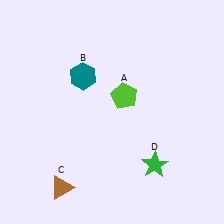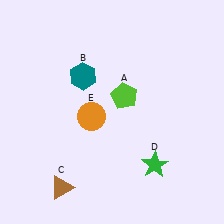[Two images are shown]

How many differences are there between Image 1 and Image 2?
There is 1 difference between the two images.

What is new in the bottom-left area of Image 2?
An orange circle (E) was added in the bottom-left area of Image 2.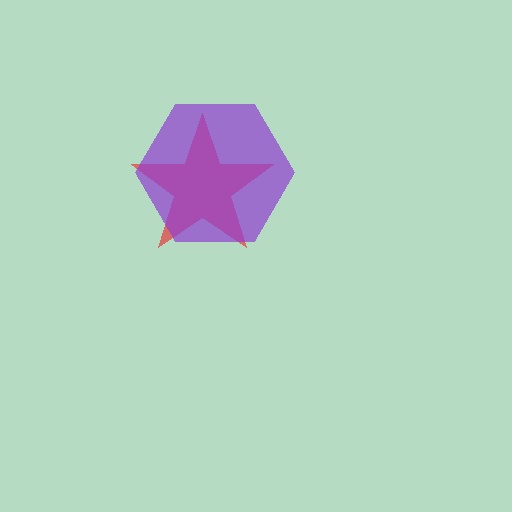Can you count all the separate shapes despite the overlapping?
Yes, there are 2 separate shapes.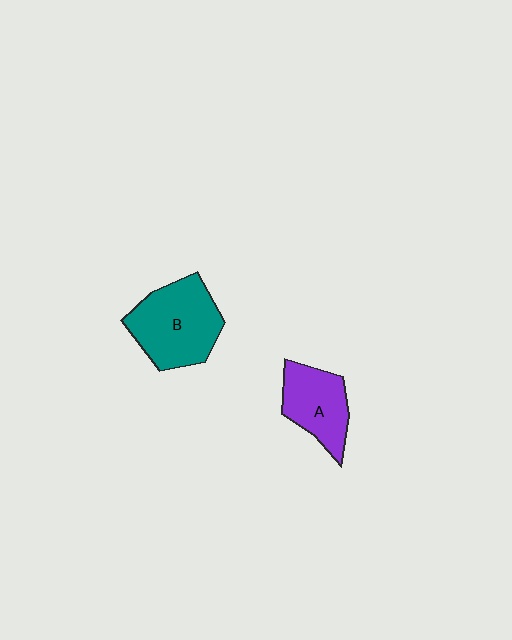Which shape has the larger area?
Shape B (teal).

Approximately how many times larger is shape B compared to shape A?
Approximately 1.4 times.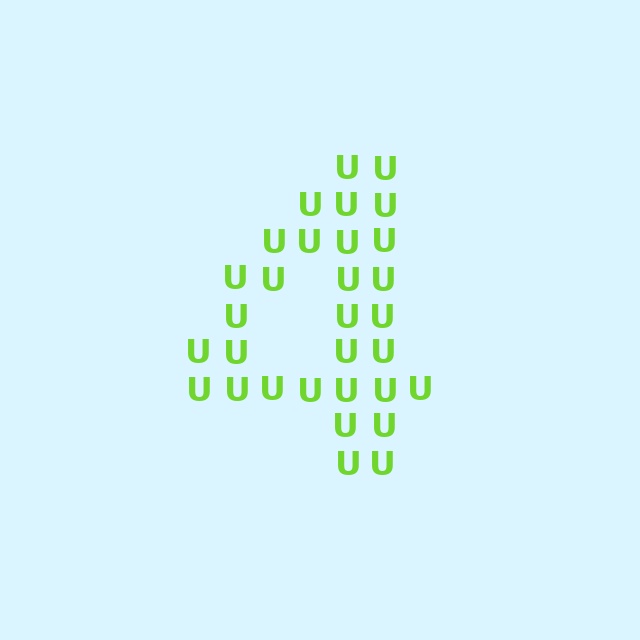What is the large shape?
The large shape is the digit 4.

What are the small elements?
The small elements are letter U's.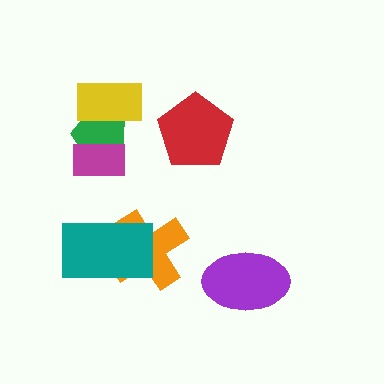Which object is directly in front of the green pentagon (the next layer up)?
The yellow rectangle is directly in front of the green pentagon.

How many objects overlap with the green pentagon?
2 objects overlap with the green pentagon.